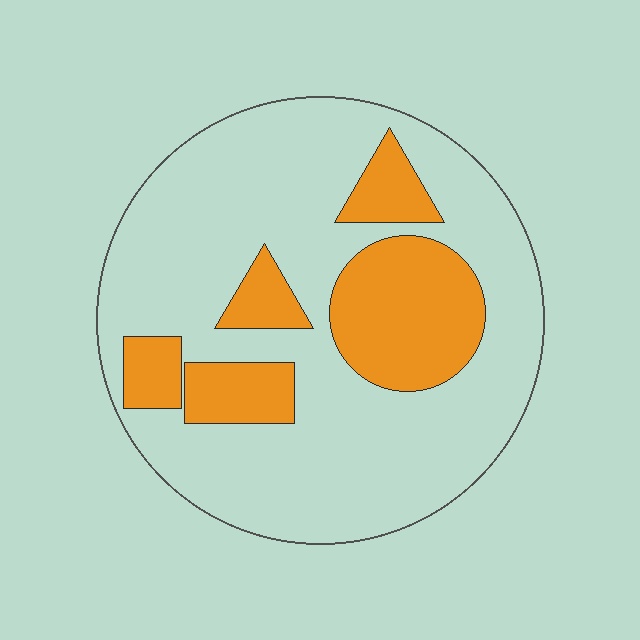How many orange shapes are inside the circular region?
5.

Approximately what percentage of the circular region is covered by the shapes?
Approximately 25%.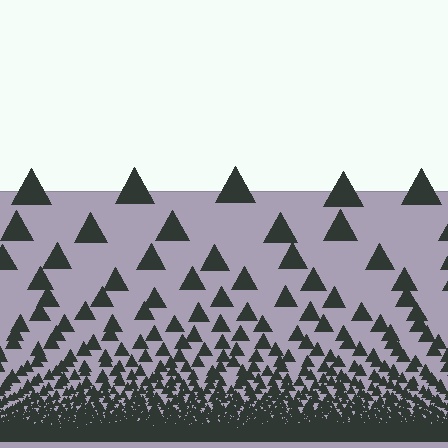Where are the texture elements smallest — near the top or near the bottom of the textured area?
Near the bottom.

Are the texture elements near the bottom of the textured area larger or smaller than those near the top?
Smaller. The gradient is inverted — elements near the bottom are smaller and denser.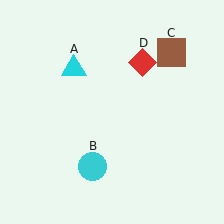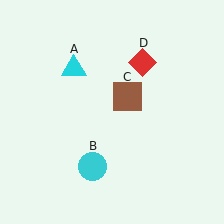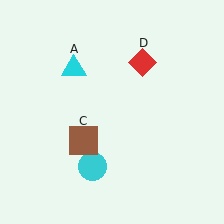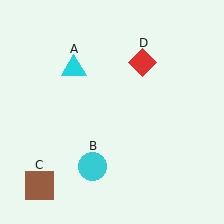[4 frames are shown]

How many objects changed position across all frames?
1 object changed position: brown square (object C).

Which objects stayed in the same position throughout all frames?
Cyan triangle (object A) and cyan circle (object B) and red diamond (object D) remained stationary.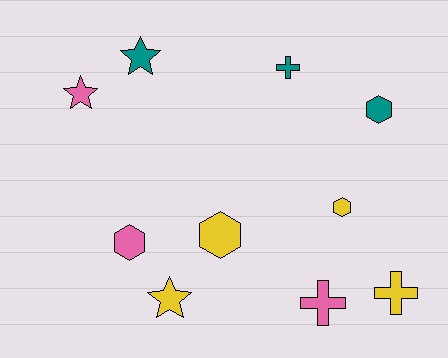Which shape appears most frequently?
Hexagon, with 4 objects.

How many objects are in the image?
There are 10 objects.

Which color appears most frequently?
Yellow, with 4 objects.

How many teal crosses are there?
There is 1 teal cross.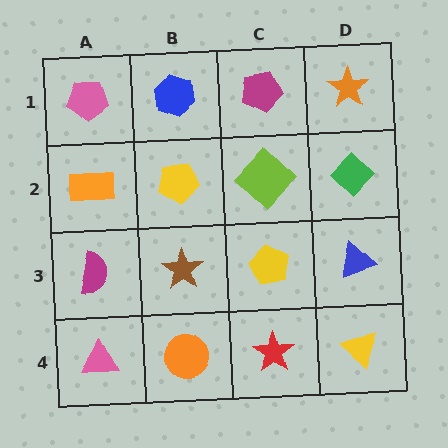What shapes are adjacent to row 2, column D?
An orange star (row 1, column D), a blue triangle (row 3, column D), a lime diamond (row 2, column C).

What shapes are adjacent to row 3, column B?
A yellow pentagon (row 2, column B), an orange circle (row 4, column B), a magenta semicircle (row 3, column A), a yellow pentagon (row 3, column C).